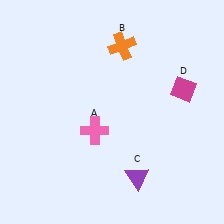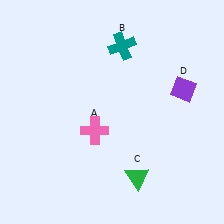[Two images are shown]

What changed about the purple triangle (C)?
In Image 1, C is purple. In Image 2, it changed to green.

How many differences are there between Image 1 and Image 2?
There are 3 differences between the two images.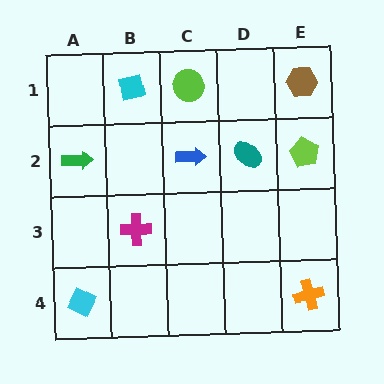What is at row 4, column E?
An orange cross.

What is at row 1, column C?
A lime circle.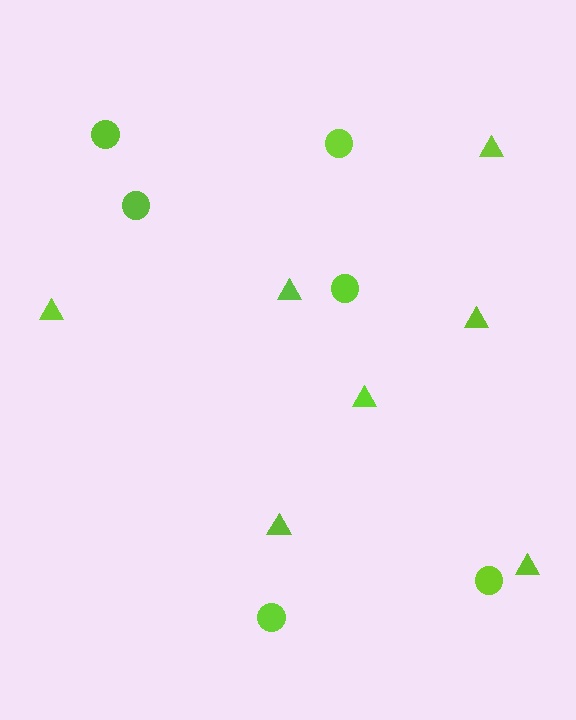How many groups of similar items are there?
There are 2 groups: one group of circles (6) and one group of triangles (7).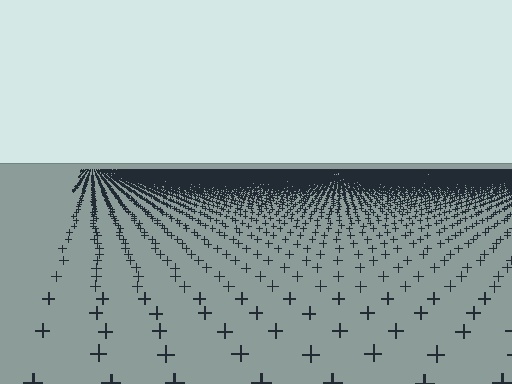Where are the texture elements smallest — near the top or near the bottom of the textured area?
Near the top.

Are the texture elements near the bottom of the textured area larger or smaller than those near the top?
Larger. Near the bottom, elements are closer to the viewer and appear at a bigger on-screen size.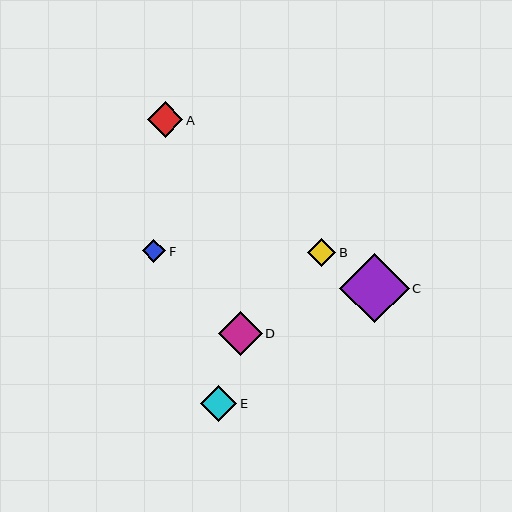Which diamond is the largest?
Diamond C is the largest with a size of approximately 70 pixels.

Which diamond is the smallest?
Diamond F is the smallest with a size of approximately 23 pixels.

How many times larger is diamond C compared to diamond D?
Diamond C is approximately 1.6 times the size of diamond D.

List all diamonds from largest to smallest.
From largest to smallest: C, D, E, A, B, F.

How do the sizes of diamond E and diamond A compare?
Diamond E and diamond A are approximately the same size.